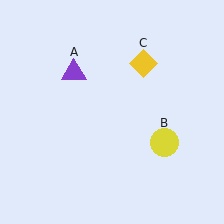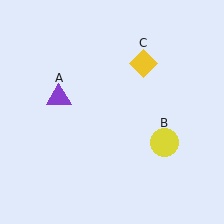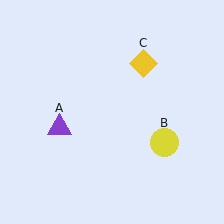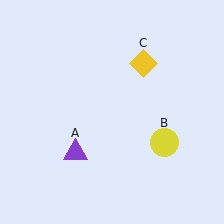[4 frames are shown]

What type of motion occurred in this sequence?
The purple triangle (object A) rotated counterclockwise around the center of the scene.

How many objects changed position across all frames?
1 object changed position: purple triangle (object A).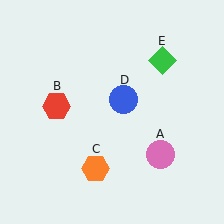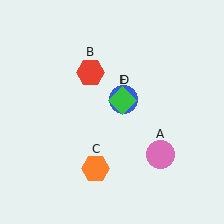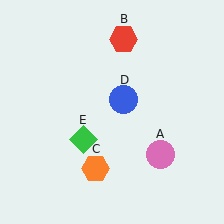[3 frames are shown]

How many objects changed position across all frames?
2 objects changed position: red hexagon (object B), green diamond (object E).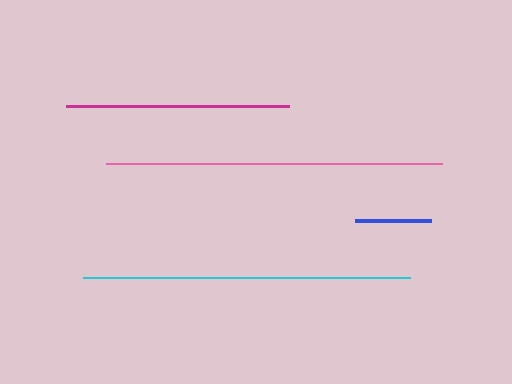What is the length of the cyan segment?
The cyan segment is approximately 327 pixels long.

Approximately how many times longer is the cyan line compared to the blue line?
The cyan line is approximately 4.3 times the length of the blue line.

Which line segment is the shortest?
The blue line is the shortest at approximately 76 pixels.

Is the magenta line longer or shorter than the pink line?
The pink line is longer than the magenta line.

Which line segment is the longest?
The pink line is the longest at approximately 337 pixels.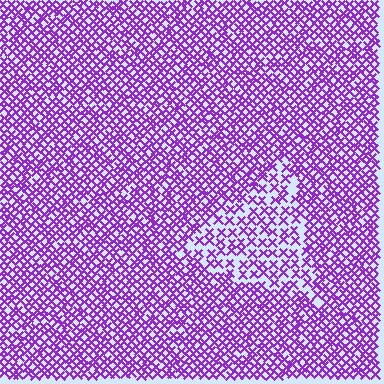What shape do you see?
I see a triangle.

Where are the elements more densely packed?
The elements are more densely packed outside the triangle boundary.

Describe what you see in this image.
The image contains small purple elements arranged at two different densities. A triangle-shaped region is visible where the elements are less densely packed than the surrounding area.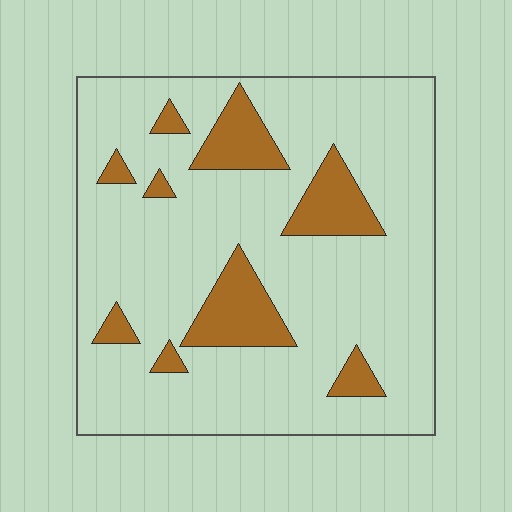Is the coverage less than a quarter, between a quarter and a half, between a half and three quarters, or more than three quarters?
Less than a quarter.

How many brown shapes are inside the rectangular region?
9.